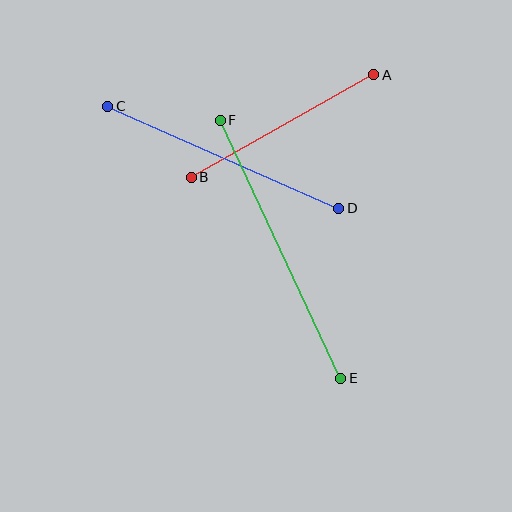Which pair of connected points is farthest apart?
Points E and F are farthest apart.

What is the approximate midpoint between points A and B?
The midpoint is at approximately (283, 126) pixels.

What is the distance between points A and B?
The distance is approximately 210 pixels.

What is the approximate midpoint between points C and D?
The midpoint is at approximately (223, 157) pixels.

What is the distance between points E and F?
The distance is approximately 285 pixels.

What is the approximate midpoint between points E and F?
The midpoint is at approximately (280, 249) pixels.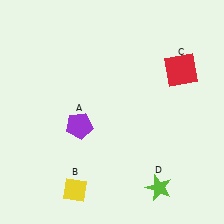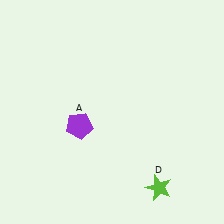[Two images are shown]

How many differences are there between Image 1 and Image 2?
There are 2 differences between the two images.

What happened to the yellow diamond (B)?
The yellow diamond (B) was removed in Image 2. It was in the bottom-left area of Image 1.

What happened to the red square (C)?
The red square (C) was removed in Image 2. It was in the top-right area of Image 1.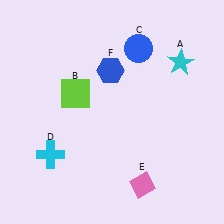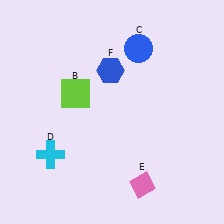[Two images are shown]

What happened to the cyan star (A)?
The cyan star (A) was removed in Image 2. It was in the top-right area of Image 1.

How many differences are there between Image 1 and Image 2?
There is 1 difference between the two images.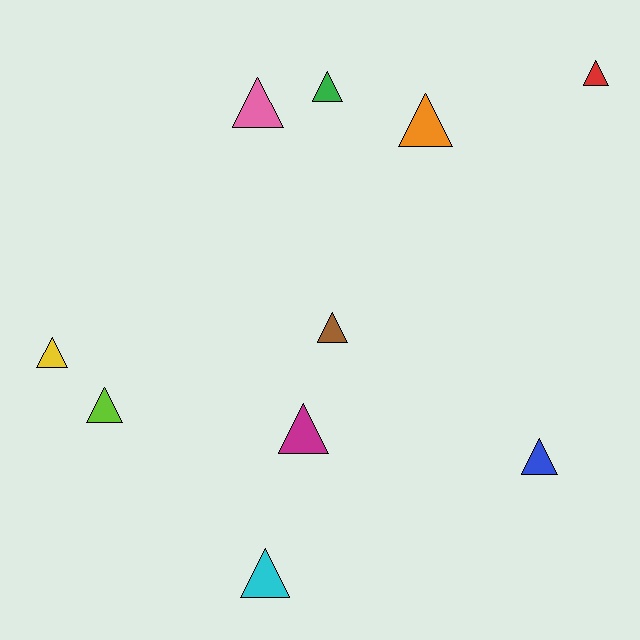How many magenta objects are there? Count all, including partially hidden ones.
There is 1 magenta object.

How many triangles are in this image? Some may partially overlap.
There are 10 triangles.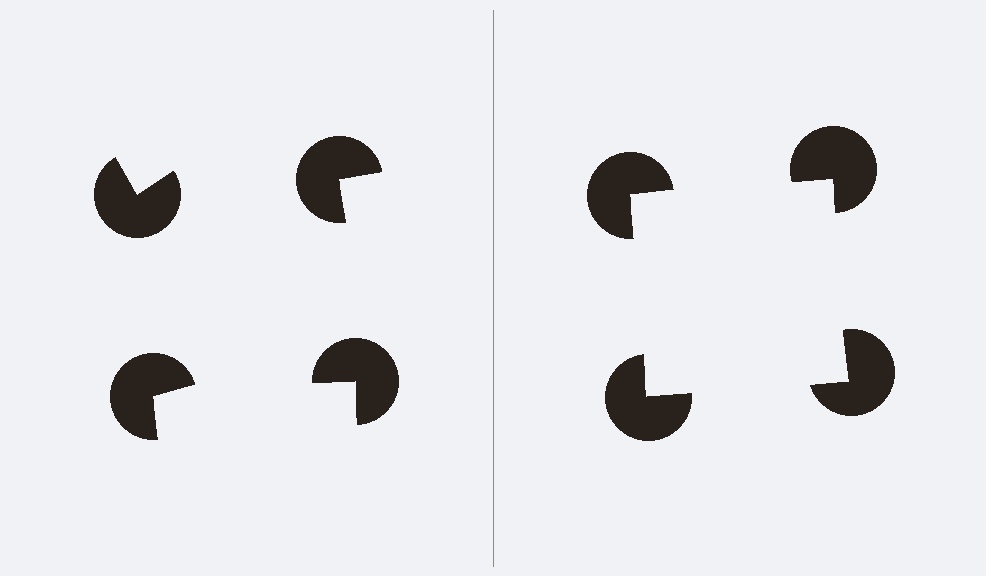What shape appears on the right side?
An illusory square.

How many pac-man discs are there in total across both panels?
8 — 4 on each side.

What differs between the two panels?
The pac-man discs are positioned identically on both sides; only the wedge orientations differ. On the right they align to a square; on the left they are misaligned.